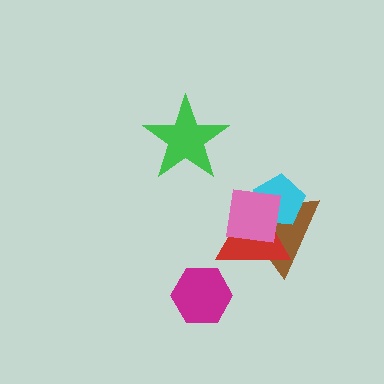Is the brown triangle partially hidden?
Yes, it is partially covered by another shape.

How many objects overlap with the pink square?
3 objects overlap with the pink square.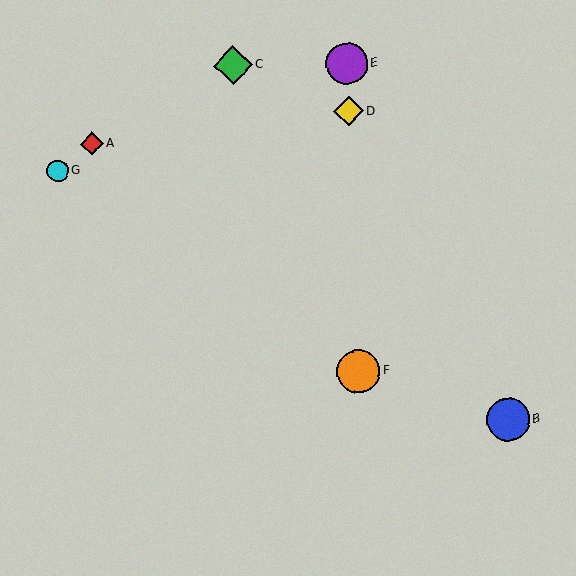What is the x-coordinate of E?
Object E is at x≈347.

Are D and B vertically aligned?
No, D is at x≈349 and B is at x≈508.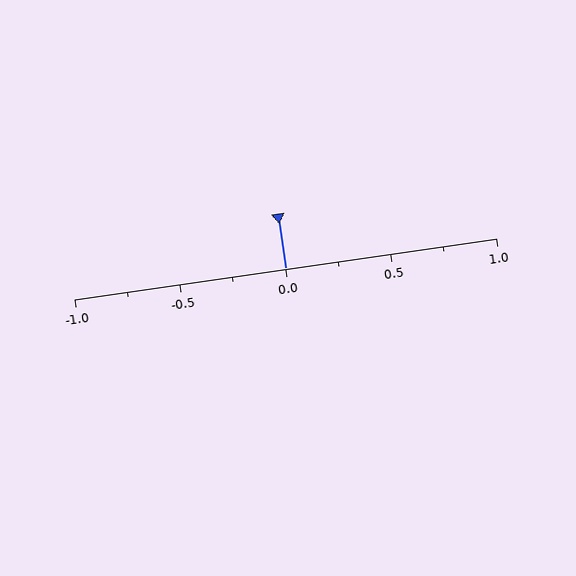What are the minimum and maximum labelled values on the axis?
The axis runs from -1.0 to 1.0.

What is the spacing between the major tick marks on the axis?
The major ticks are spaced 0.5 apart.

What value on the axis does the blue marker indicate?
The marker indicates approximately 0.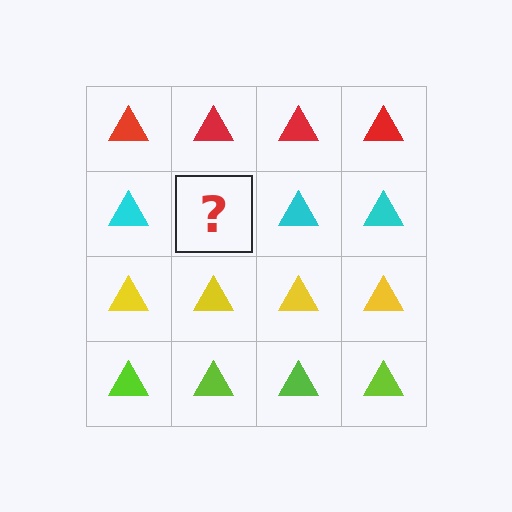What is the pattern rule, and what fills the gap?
The rule is that each row has a consistent color. The gap should be filled with a cyan triangle.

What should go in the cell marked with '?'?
The missing cell should contain a cyan triangle.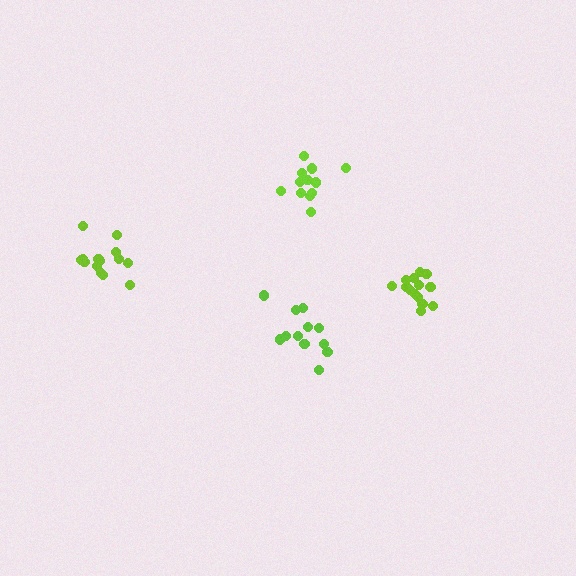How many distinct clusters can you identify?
There are 4 distinct clusters.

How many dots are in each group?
Group 1: 14 dots, Group 2: 12 dots, Group 3: 14 dots, Group 4: 12 dots (52 total).